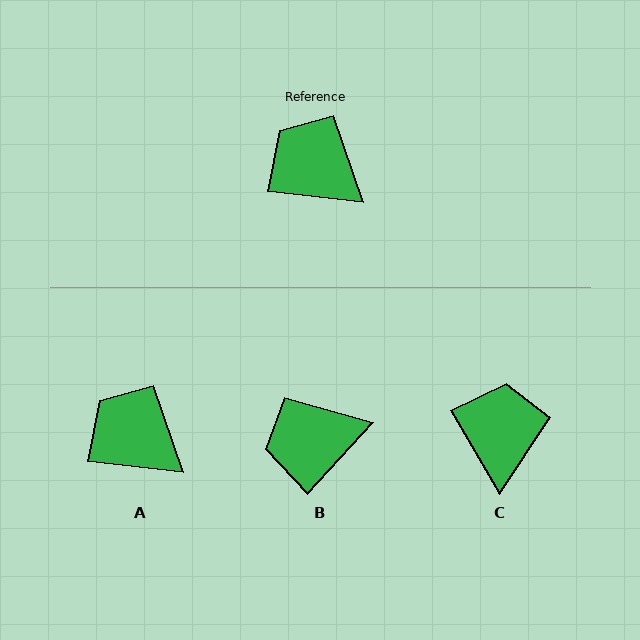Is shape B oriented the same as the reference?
No, it is off by about 55 degrees.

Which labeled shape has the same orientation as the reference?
A.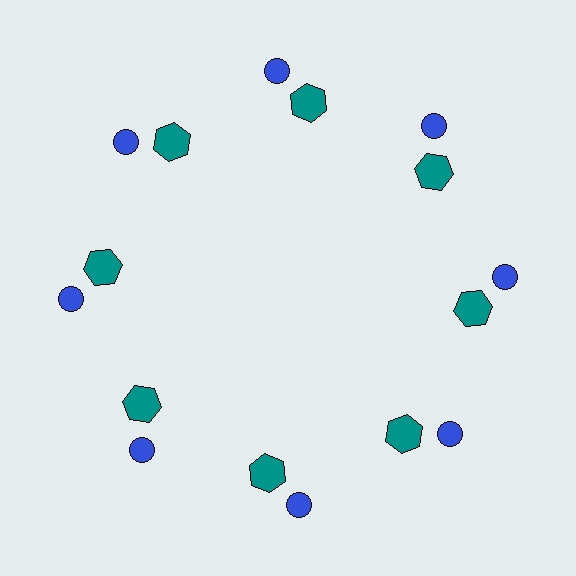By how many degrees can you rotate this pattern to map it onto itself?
The pattern maps onto itself every 45 degrees of rotation.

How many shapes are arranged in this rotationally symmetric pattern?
There are 16 shapes, arranged in 8 groups of 2.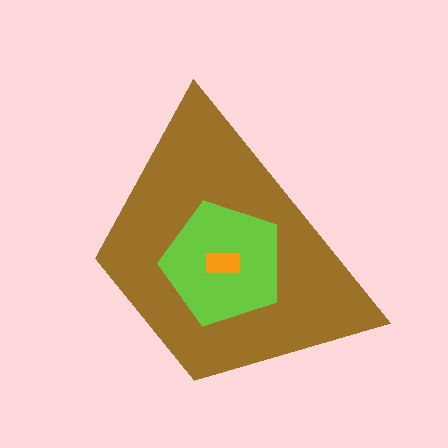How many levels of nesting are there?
3.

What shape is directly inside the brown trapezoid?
The lime pentagon.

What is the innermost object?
The orange rectangle.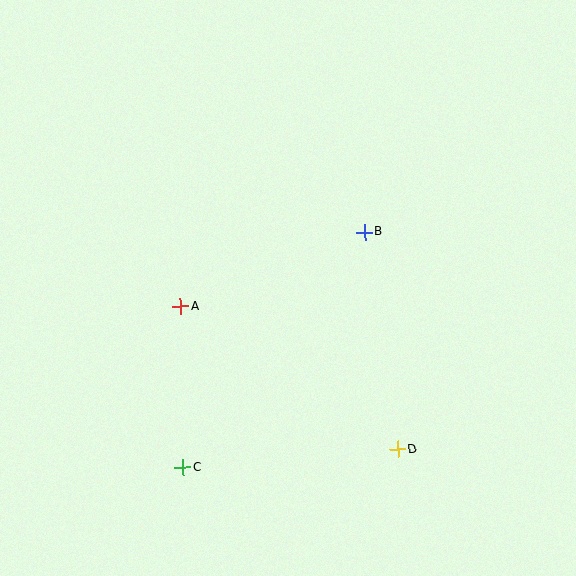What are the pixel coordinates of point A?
Point A is at (181, 306).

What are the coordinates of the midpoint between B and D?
The midpoint between B and D is at (381, 341).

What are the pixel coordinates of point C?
Point C is at (183, 467).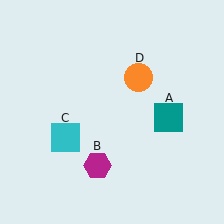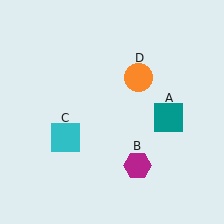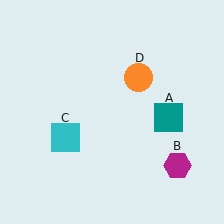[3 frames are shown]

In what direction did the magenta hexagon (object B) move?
The magenta hexagon (object B) moved right.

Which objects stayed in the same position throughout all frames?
Teal square (object A) and cyan square (object C) and orange circle (object D) remained stationary.